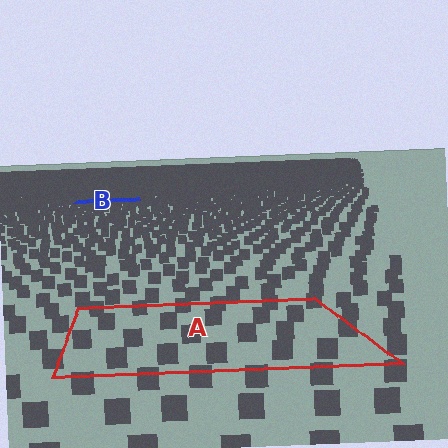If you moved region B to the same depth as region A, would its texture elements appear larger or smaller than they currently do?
They would appear larger. At a closer depth, the same texture elements are projected at a bigger on-screen size.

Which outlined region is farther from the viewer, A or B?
Region B is farther from the viewer — the texture elements inside it appear smaller and more densely packed.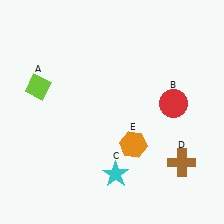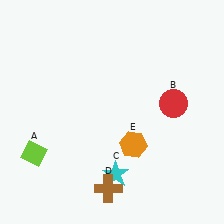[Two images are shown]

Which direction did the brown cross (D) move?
The brown cross (D) moved left.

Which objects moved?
The objects that moved are: the lime diamond (A), the brown cross (D).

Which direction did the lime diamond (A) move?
The lime diamond (A) moved down.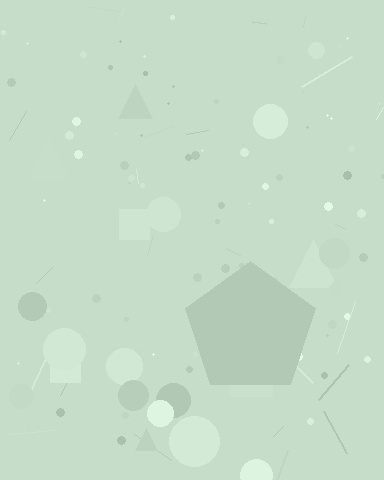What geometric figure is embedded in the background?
A pentagon is embedded in the background.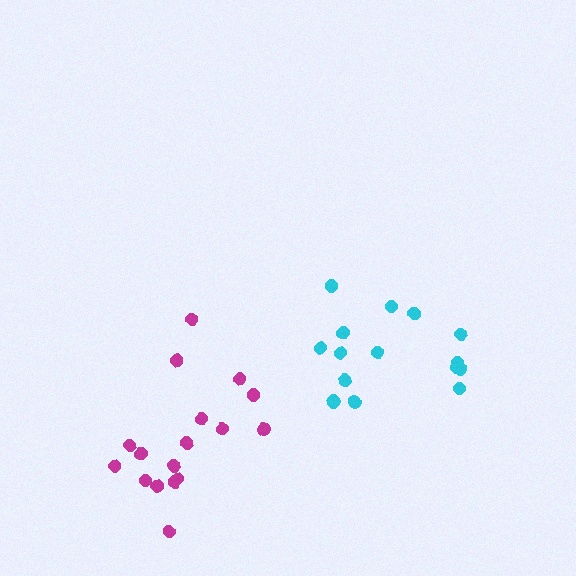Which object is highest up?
The cyan cluster is topmost.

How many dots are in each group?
Group 1: 16 dots, Group 2: 17 dots (33 total).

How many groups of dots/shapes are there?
There are 2 groups.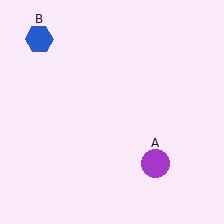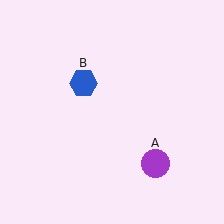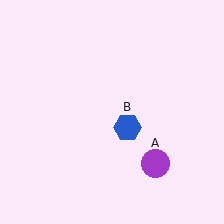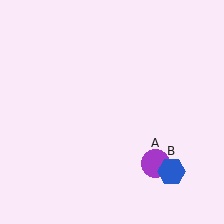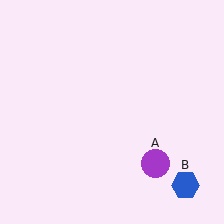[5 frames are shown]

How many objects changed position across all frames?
1 object changed position: blue hexagon (object B).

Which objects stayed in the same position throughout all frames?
Purple circle (object A) remained stationary.